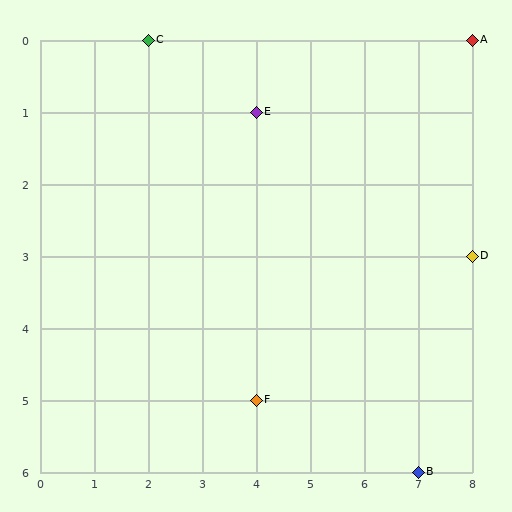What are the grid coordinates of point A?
Point A is at grid coordinates (8, 0).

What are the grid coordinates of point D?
Point D is at grid coordinates (8, 3).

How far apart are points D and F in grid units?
Points D and F are 4 columns and 2 rows apart (about 4.5 grid units diagonally).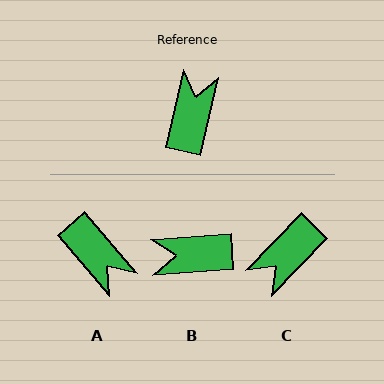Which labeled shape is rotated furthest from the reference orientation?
C, about 149 degrees away.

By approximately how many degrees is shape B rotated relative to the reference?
Approximately 107 degrees counter-clockwise.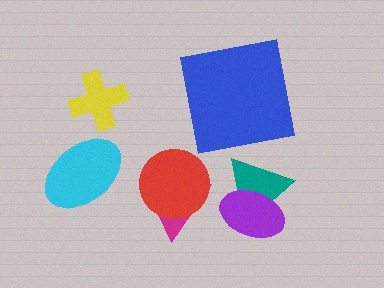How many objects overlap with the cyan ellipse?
0 objects overlap with the cyan ellipse.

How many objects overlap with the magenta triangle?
1 object overlaps with the magenta triangle.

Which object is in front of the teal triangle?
The purple ellipse is in front of the teal triangle.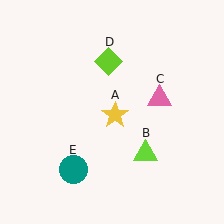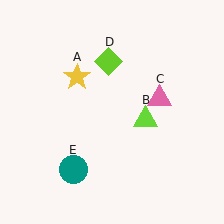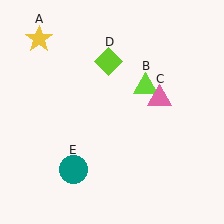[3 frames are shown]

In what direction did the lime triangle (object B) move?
The lime triangle (object B) moved up.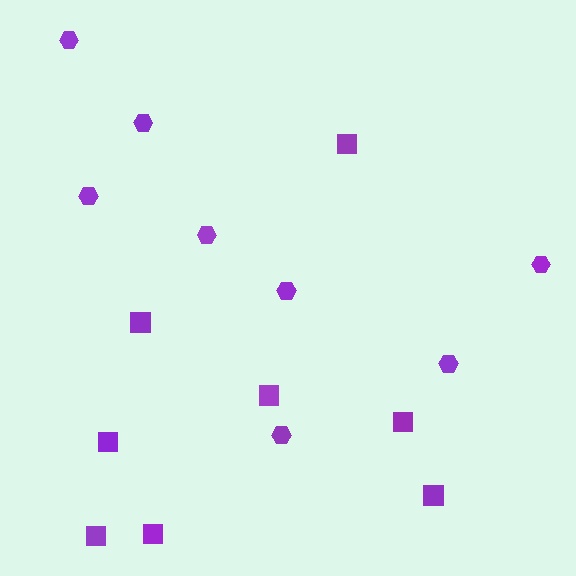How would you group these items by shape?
There are 2 groups: one group of squares (8) and one group of hexagons (8).